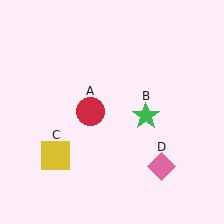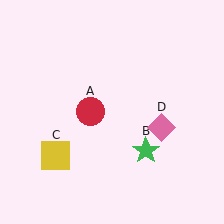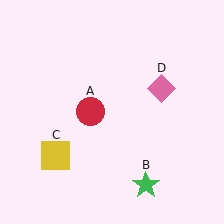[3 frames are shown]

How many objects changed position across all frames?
2 objects changed position: green star (object B), pink diamond (object D).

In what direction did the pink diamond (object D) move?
The pink diamond (object D) moved up.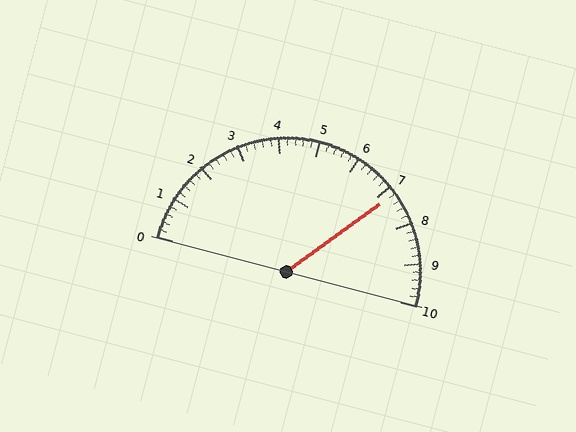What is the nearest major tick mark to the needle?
The nearest major tick mark is 7.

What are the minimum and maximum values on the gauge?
The gauge ranges from 0 to 10.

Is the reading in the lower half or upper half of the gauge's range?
The reading is in the upper half of the range (0 to 10).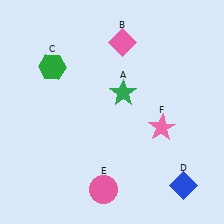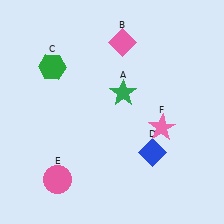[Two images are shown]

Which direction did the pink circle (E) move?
The pink circle (E) moved left.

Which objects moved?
The objects that moved are: the blue diamond (D), the pink circle (E).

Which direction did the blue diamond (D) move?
The blue diamond (D) moved up.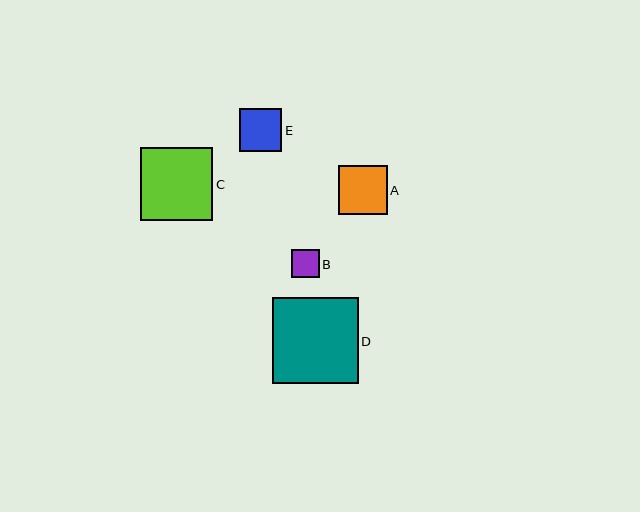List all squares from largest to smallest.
From largest to smallest: D, C, A, E, B.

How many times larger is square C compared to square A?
Square C is approximately 1.5 times the size of square A.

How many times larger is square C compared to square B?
Square C is approximately 2.6 times the size of square B.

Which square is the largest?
Square D is the largest with a size of approximately 86 pixels.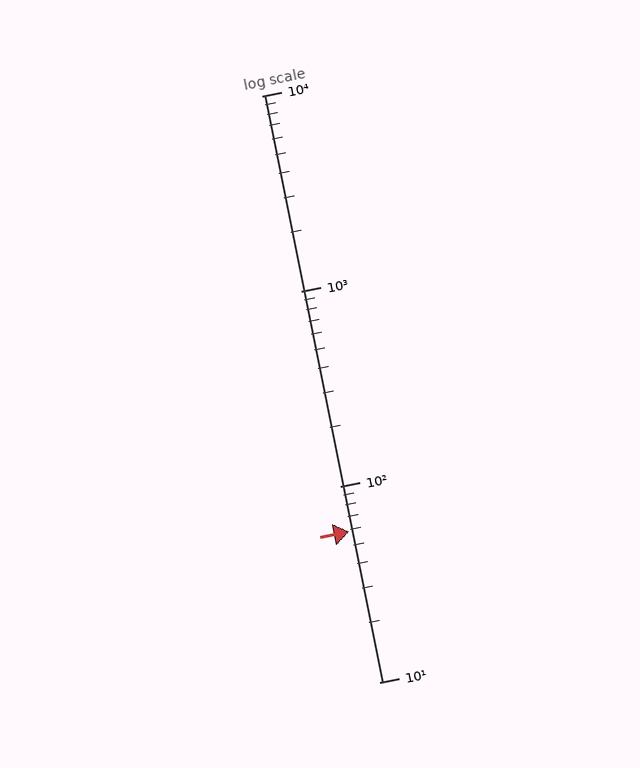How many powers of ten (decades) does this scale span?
The scale spans 3 decades, from 10 to 10000.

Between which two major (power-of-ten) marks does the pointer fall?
The pointer is between 10 and 100.